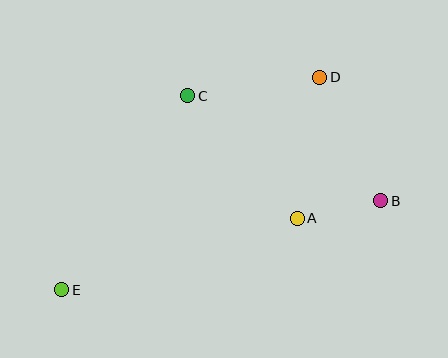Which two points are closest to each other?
Points A and B are closest to each other.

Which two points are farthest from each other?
Points D and E are farthest from each other.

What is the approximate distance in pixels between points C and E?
The distance between C and E is approximately 231 pixels.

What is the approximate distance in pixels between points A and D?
The distance between A and D is approximately 143 pixels.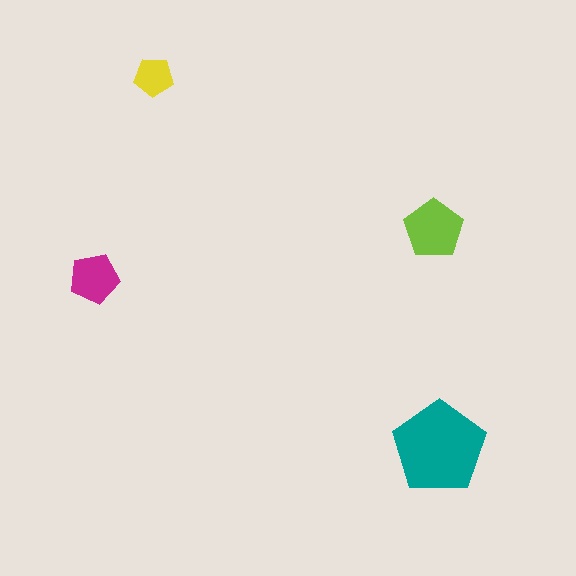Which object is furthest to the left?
The magenta pentagon is leftmost.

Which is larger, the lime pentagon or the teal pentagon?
The teal one.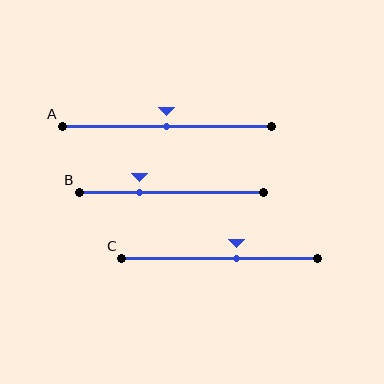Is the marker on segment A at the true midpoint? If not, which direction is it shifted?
Yes, the marker on segment A is at the true midpoint.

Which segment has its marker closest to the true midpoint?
Segment A has its marker closest to the true midpoint.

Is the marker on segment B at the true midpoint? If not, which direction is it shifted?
No, the marker on segment B is shifted to the left by about 17% of the segment length.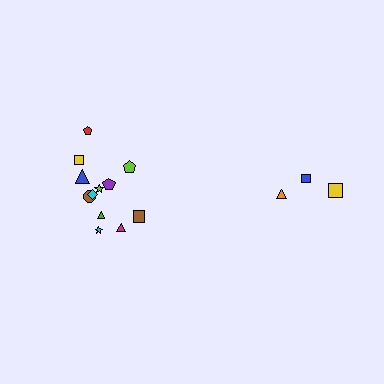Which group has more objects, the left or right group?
The left group.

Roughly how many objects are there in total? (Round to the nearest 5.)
Roughly 15 objects in total.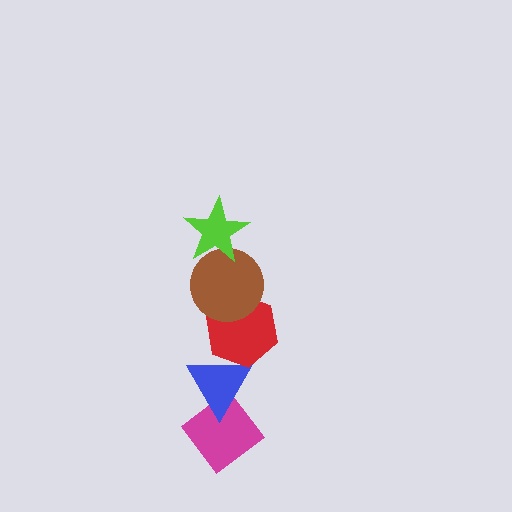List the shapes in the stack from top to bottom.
From top to bottom: the lime star, the brown circle, the red hexagon, the blue triangle, the magenta diamond.